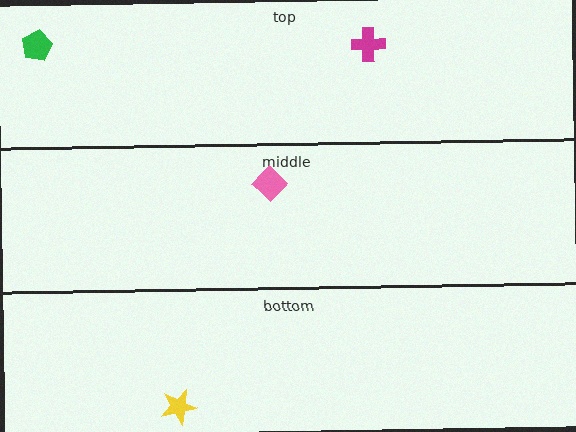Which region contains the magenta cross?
The top region.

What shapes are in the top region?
The green pentagon, the magenta cross.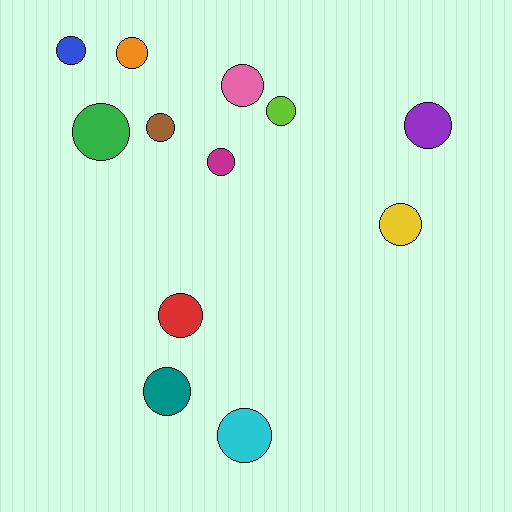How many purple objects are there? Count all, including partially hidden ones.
There is 1 purple object.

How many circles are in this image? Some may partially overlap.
There are 12 circles.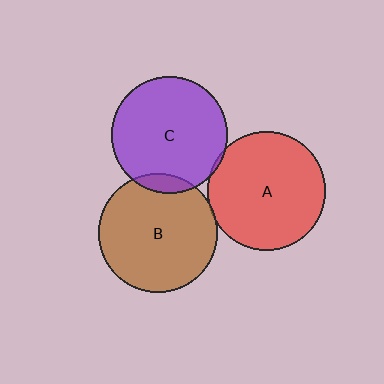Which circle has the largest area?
Circle A (red).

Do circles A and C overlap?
Yes.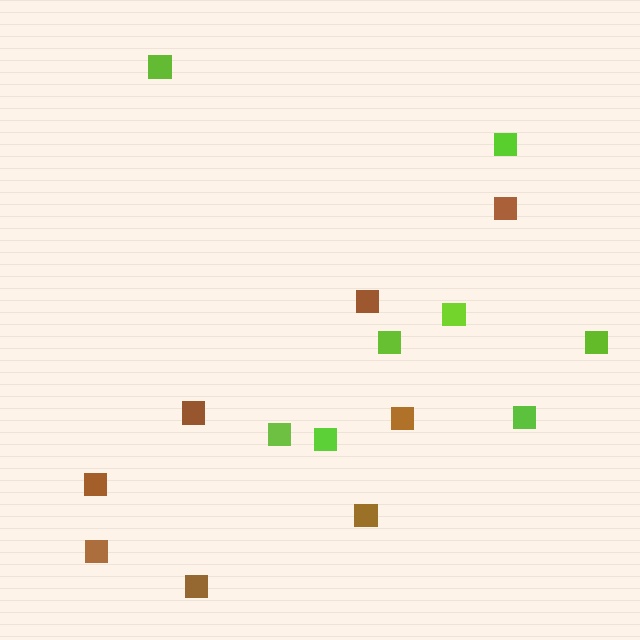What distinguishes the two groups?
There are 2 groups: one group of lime squares (8) and one group of brown squares (8).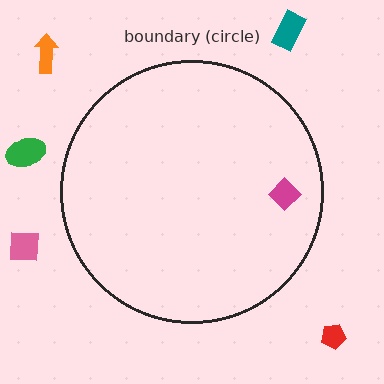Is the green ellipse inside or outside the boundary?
Outside.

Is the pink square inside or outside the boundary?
Outside.